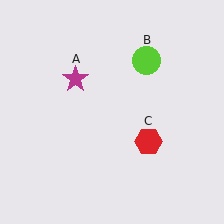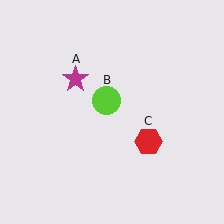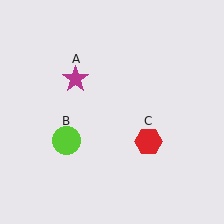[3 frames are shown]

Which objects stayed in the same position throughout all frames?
Magenta star (object A) and red hexagon (object C) remained stationary.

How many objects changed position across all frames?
1 object changed position: lime circle (object B).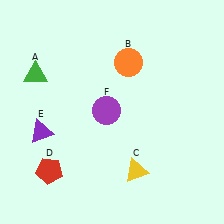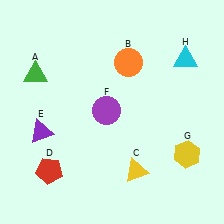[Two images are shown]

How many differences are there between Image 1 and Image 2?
There are 2 differences between the two images.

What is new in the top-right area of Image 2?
A cyan triangle (H) was added in the top-right area of Image 2.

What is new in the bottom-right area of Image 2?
A yellow hexagon (G) was added in the bottom-right area of Image 2.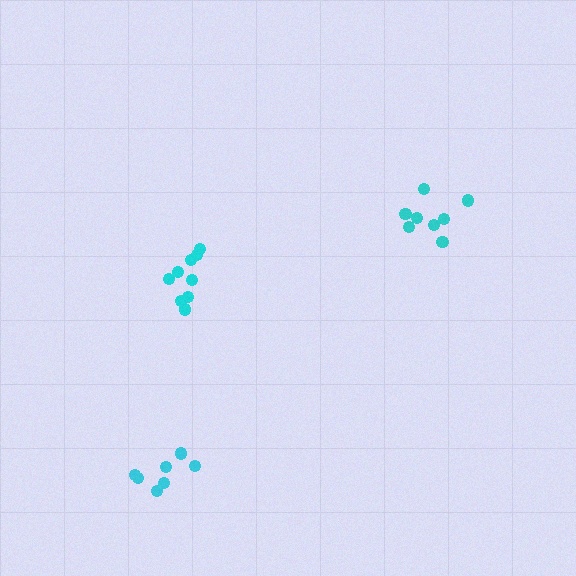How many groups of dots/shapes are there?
There are 3 groups.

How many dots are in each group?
Group 1: 9 dots, Group 2: 8 dots, Group 3: 7 dots (24 total).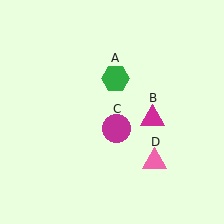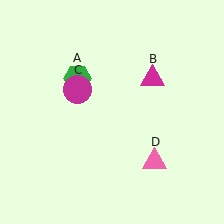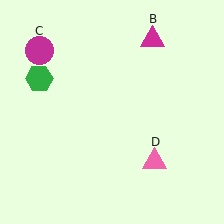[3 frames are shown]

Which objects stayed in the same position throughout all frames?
Pink triangle (object D) remained stationary.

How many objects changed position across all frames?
3 objects changed position: green hexagon (object A), magenta triangle (object B), magenta circle (object C).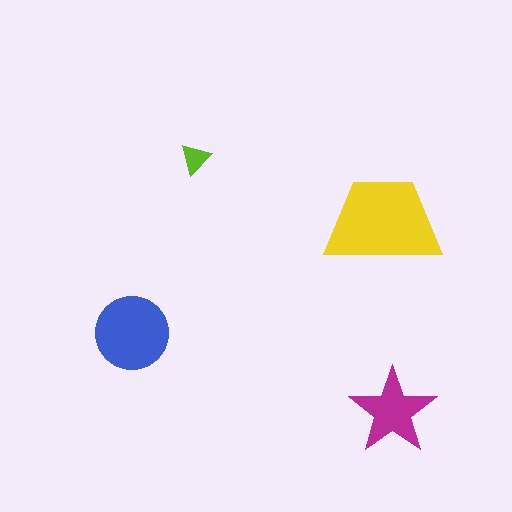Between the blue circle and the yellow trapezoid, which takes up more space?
The yellow trapezoid.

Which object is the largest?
The yellow trapezoid.